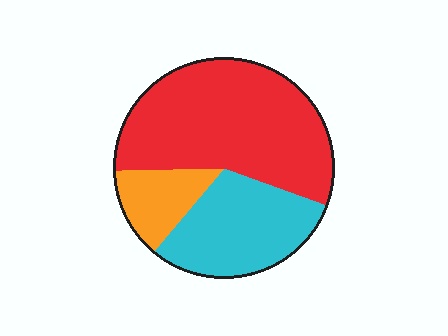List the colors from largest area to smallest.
From largest to smallest: red, cyan, orange.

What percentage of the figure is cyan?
Cyan covers about 30% of the figure.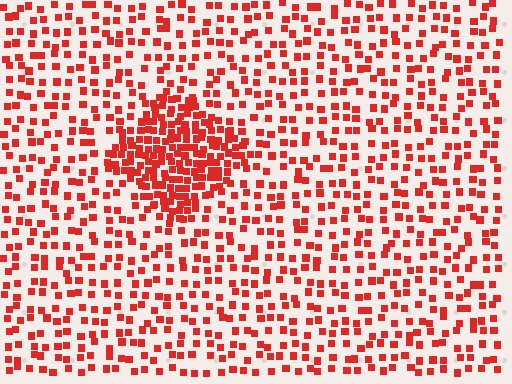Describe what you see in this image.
The image contains small red elements arranged at two different densities. A diamond-shaped region is visible where the elements are more densely packed than the surrounding area.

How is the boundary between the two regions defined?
The boundary is defined by a change in element density (approximately 2.5x ratio). All elements are the same color, size, and shape.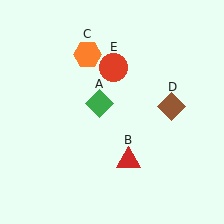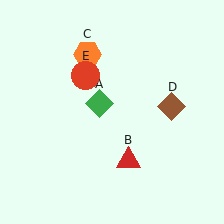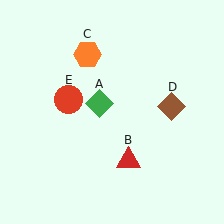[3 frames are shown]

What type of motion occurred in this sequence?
The red circle (object E) rotated counterclockwise around the center of the scene.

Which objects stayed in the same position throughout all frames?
Green diamond (object A) and red triangle (object B) and orange hexagon (object C) and brown diamond (object D) remained stationary.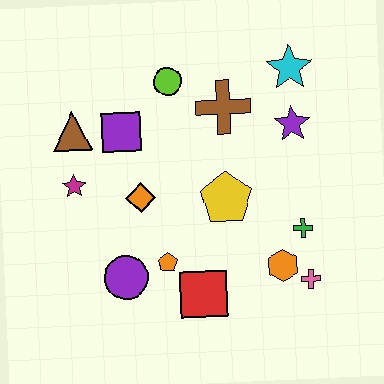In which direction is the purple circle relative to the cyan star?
The purple circle is below the cyan star.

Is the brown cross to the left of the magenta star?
No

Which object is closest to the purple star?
The cyan star is closest to the purple star.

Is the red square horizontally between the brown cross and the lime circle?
Yes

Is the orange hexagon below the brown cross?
Yes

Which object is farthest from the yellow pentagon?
The brown triangle is farthest from the yellow pentagon.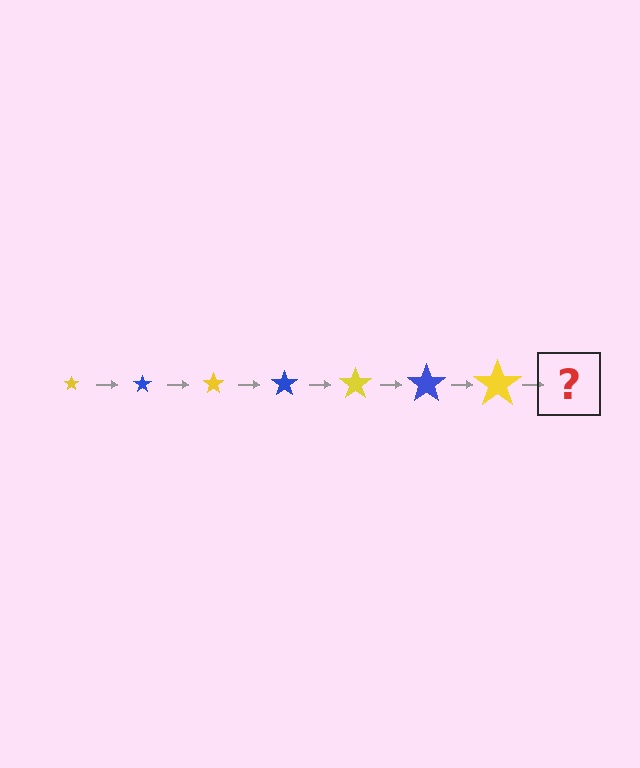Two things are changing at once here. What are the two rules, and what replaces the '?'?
The two rules are that the star grows larger each step and the color cycles through yellow and blue. The '?' should be a blue star, larger than the previous one.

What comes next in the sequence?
The next element should be a blue star, larger than the previous one.